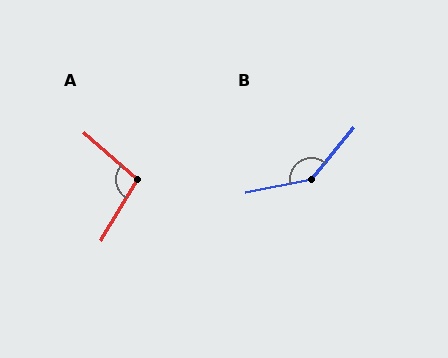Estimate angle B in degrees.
Approximately 141 degrees.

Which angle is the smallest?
A, at approximately 100 degrees.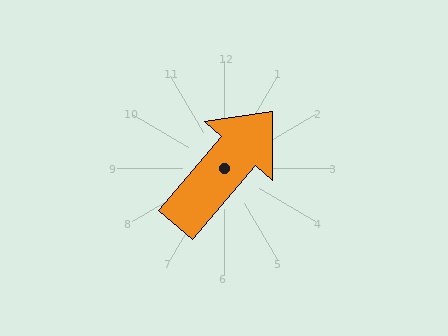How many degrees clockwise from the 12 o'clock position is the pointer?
Approximately 40 degrees.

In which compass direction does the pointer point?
Northeast.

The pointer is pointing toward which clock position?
Roughly 1 o'clock.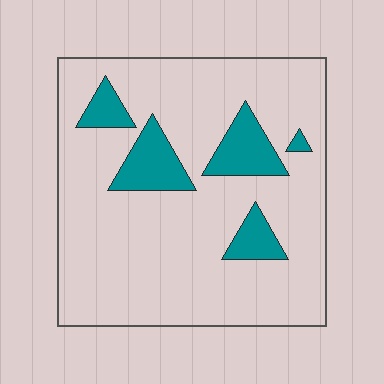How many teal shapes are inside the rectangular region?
5.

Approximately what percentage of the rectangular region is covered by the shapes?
Approximately 15%.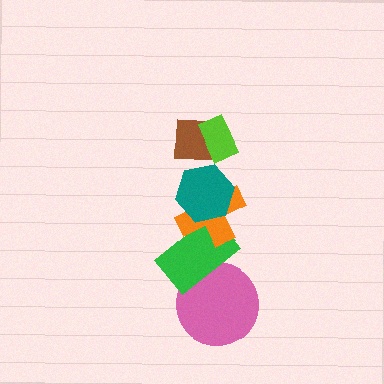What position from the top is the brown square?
The brown square is 2nd from the top.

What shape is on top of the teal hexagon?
The brown square is on top of the teal hexagon.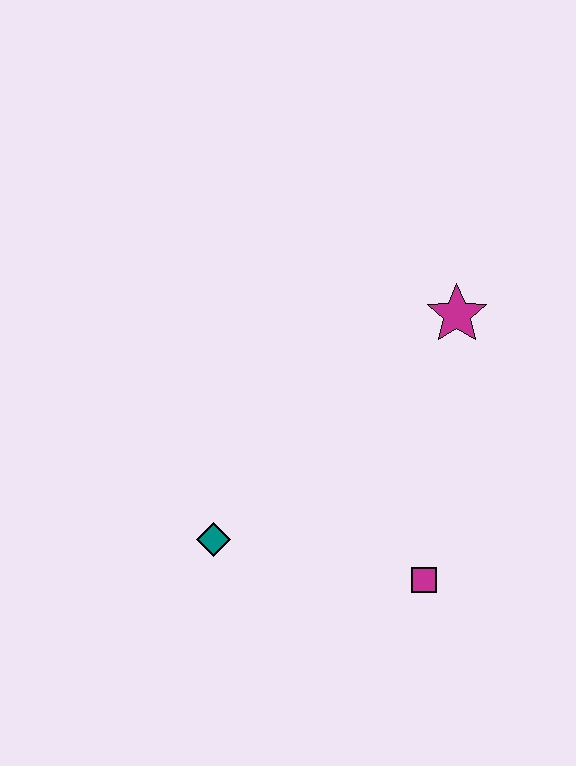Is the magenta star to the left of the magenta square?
No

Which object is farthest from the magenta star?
The teal diamond is farthest from the magenta star.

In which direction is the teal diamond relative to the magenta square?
The teal diamond is to the left of the magenta square.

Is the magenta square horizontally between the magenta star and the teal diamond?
Yes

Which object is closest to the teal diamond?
The magenta square is closest to the teal diamond.